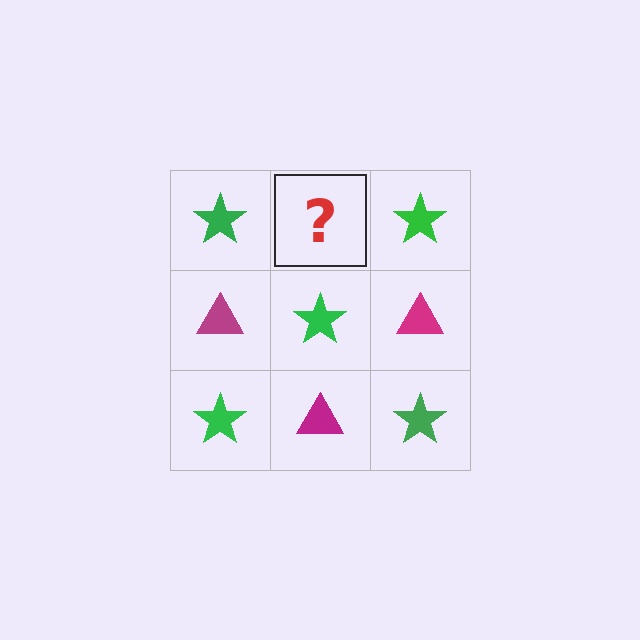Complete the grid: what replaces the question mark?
The question mark should be replaced with a magenta triangle.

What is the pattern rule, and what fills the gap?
The rule is that it alternates green star and magenta triangle in a checkerboard pattern. The gap should be filled with a magenta triangle.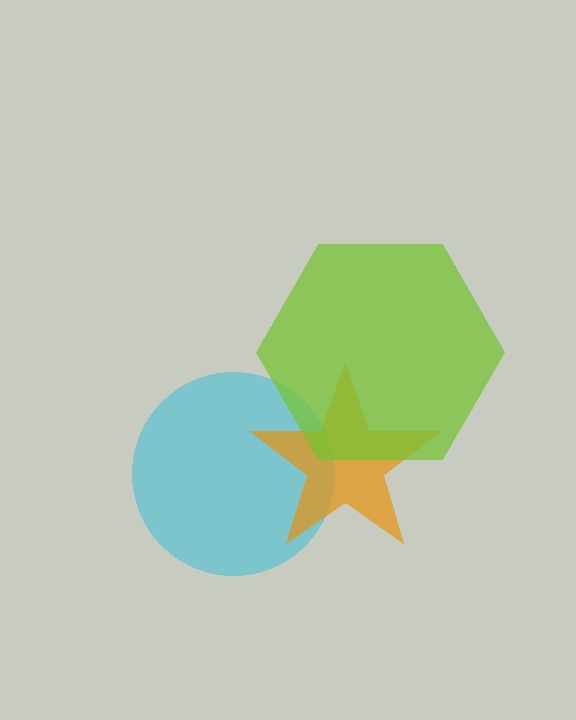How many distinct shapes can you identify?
There are 3 distinct shapes: a cyan circle, an orange star, a lime hexagon.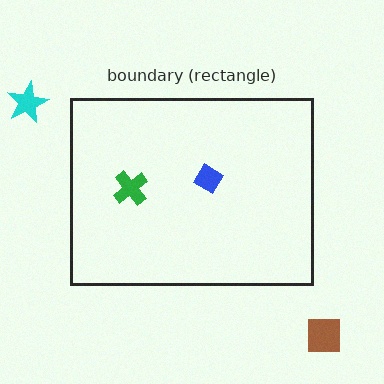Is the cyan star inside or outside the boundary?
Outside.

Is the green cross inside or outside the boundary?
Inside.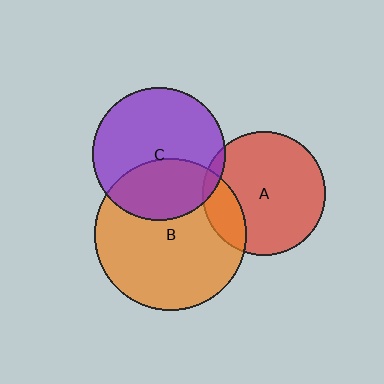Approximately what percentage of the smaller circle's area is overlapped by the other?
Approximately 20%.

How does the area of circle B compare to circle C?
Approximately 1.3 times.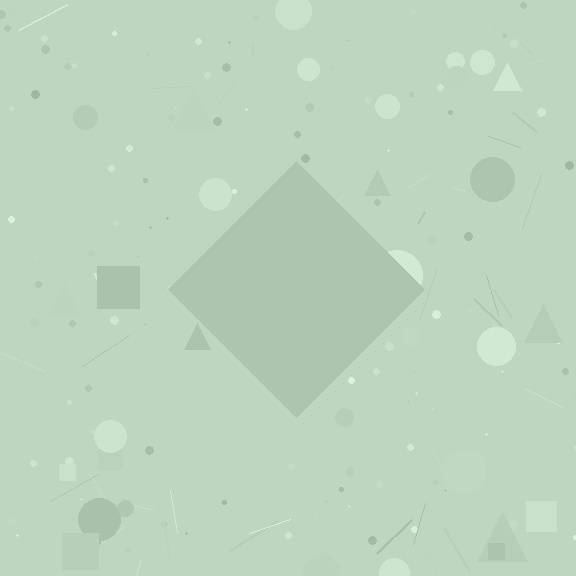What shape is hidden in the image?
A diamond is hidden in the image.